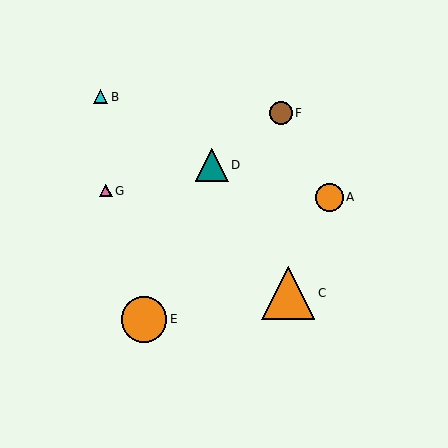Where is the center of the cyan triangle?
The center of the cyan triangle is at (101, 97).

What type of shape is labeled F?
Shape F is a brown circle.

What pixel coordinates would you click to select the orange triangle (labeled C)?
Click at (288, 293) to select the orange triangle C.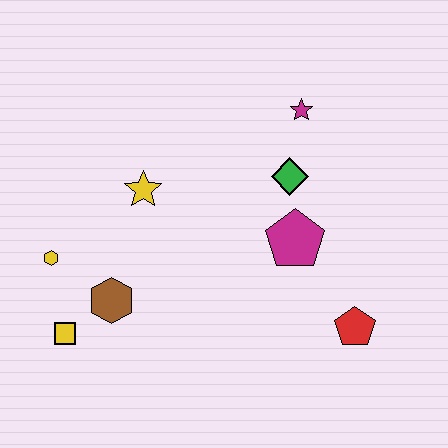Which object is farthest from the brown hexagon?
The magenta star is farthest from the brown hexagon.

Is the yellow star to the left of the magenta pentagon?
Yes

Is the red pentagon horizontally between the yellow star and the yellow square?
No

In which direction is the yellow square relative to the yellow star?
The yellow square is below the yellow star.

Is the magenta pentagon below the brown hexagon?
No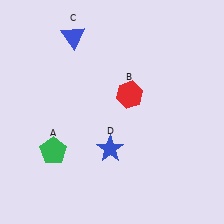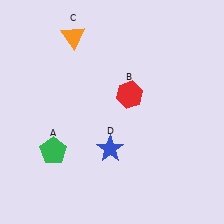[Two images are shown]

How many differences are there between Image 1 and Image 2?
There is 1 difference between the two images.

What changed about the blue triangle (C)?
In Image 1, C is blue. In Image 2, it changed to orange.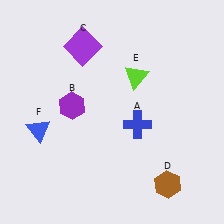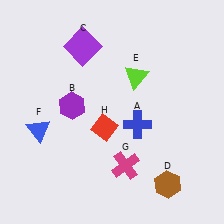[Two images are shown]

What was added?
A magenta cross (G), a red diamond (H) were added in Image 2.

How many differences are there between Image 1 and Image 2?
There are 2 differences between the two images.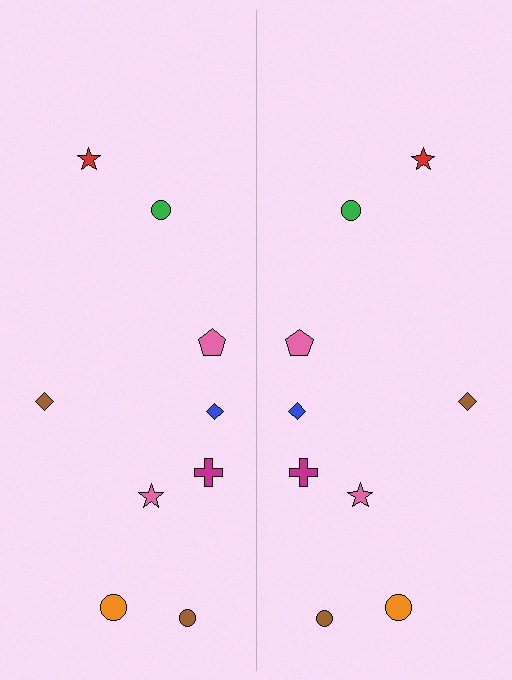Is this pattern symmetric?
Yes, this pattern has bilateral (reflection) symmetry.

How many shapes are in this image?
There are 18 shapes in this image.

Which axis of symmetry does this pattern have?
The pattern has a vertical axis of symmetry running through the center of the image.